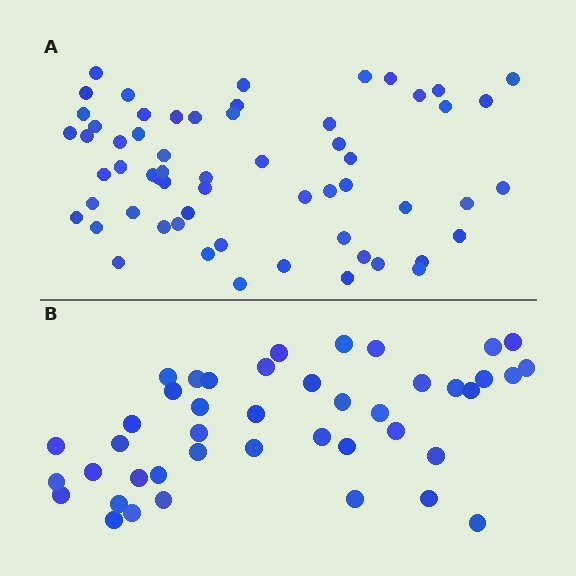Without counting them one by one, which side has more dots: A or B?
Region A (the top region) has more dots.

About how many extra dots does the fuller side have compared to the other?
Region A has approximately 15 more dots than region B.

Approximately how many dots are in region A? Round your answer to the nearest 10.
About 60 dots.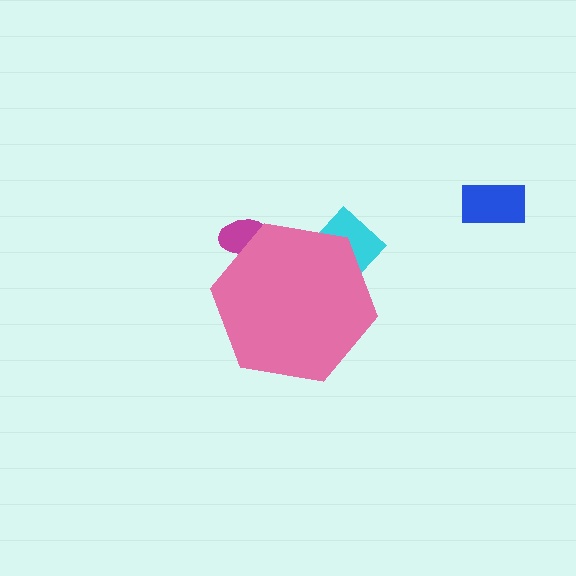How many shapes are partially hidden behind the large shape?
2 shapes are partially hidden.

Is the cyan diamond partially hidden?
Yes, the cyan diamond is partially hidden behind the pink hexagon.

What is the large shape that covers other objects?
A pink hexagon.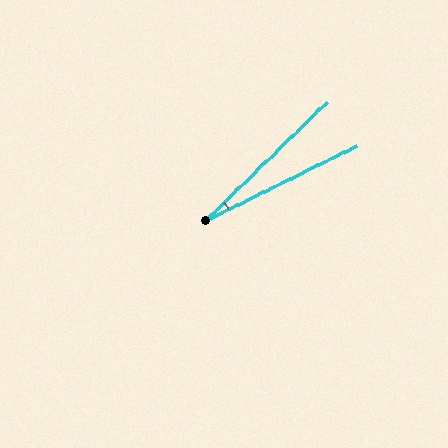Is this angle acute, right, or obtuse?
It is acute.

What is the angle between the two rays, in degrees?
Approximately 18 degrees.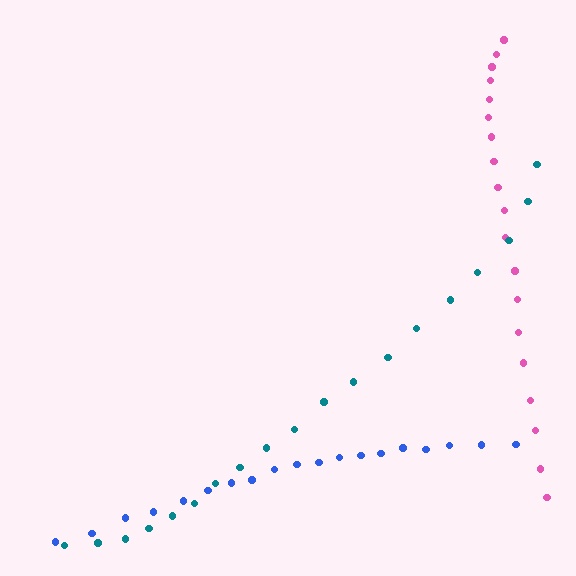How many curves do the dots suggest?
There are 3 distinct paths.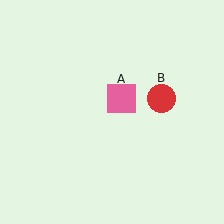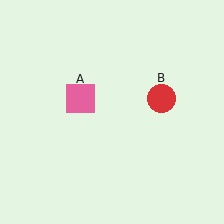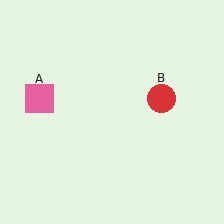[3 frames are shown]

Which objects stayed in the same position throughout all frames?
Red circle (object B) remained stationary.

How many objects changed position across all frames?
1 object changed position: pink square (object A).